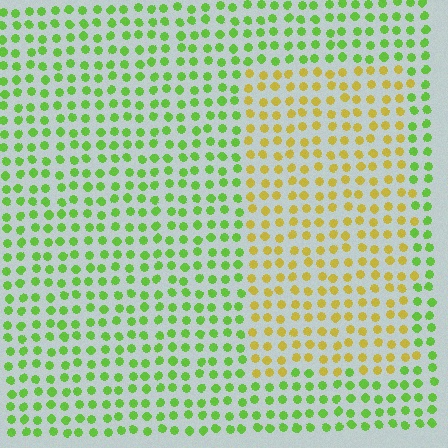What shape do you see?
I see a rectangle.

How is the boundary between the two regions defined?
The boundary is defined purely by a slight shift in hue (about 50 degrees). Spacing, size, and orientation are identical on both sides.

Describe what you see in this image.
The image is filled with small lime elements in a uniform arrangement. A rectangle-shaped region is visible where the elements are tinted to a slightly different hue, forming a subtle color boundary.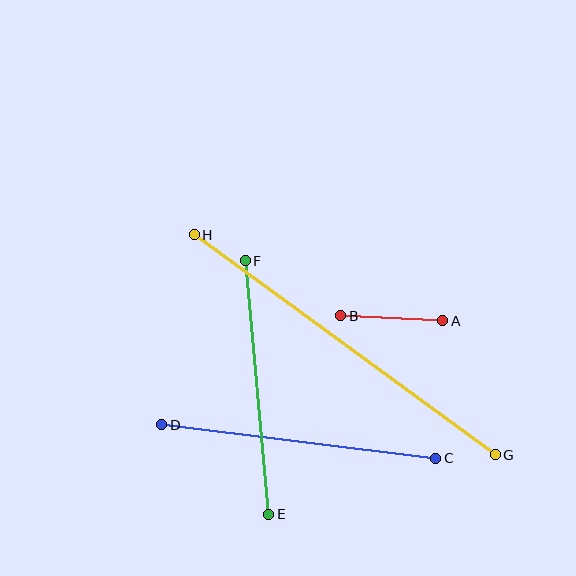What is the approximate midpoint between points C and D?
The midpoint is at approximately (299, 441) pixels.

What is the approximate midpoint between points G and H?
The midpoint is at approximately (345, 345) pixels.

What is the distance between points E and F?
The distance is approximately 255 pixels.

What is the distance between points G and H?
The distance is approximately 372 pixels.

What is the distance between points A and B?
The distance is approximately 102 pixels.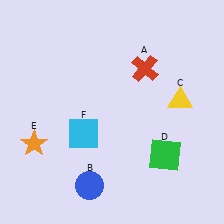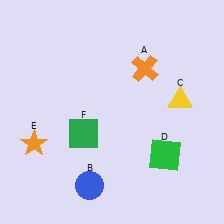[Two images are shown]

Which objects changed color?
A changed from red to orange. F changed from cyan to green.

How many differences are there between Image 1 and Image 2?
There are 2 differences between the two images.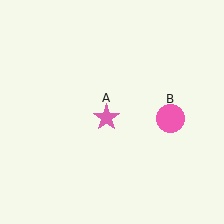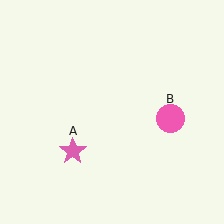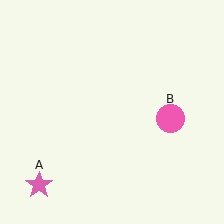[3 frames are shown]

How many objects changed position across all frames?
1 object changed position: pink star (object A).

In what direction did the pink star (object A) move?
The pink star (object A) moved down and to the left.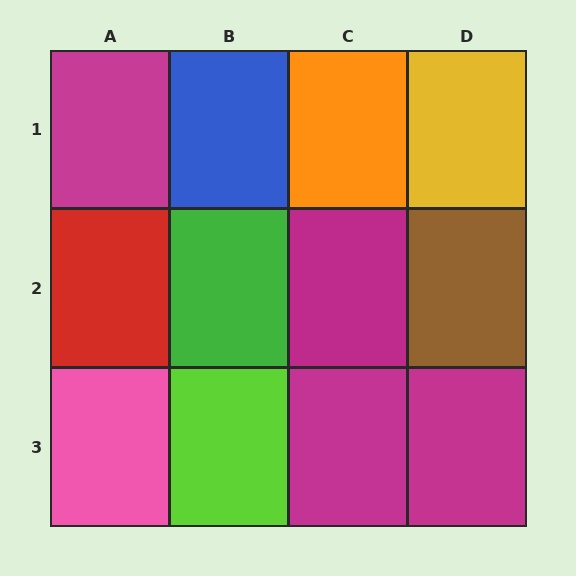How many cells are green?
1 cell is green.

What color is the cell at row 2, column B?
Green.